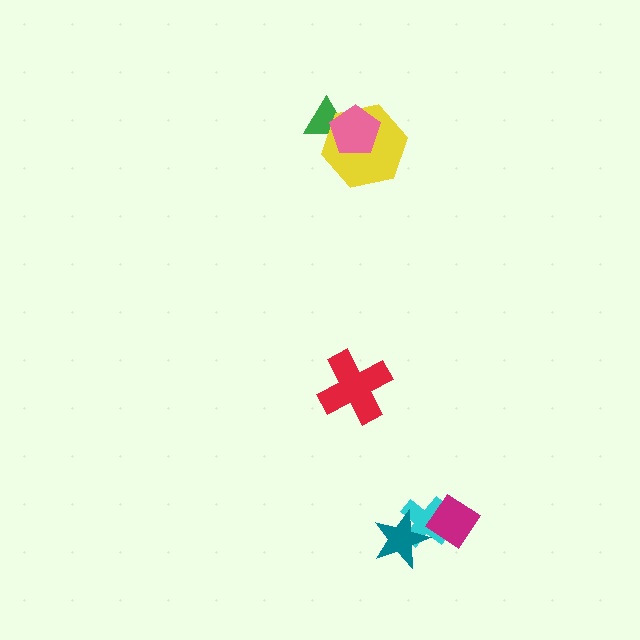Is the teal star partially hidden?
No, no other shape covers it.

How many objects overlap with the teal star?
1 object overlaps with the teal star.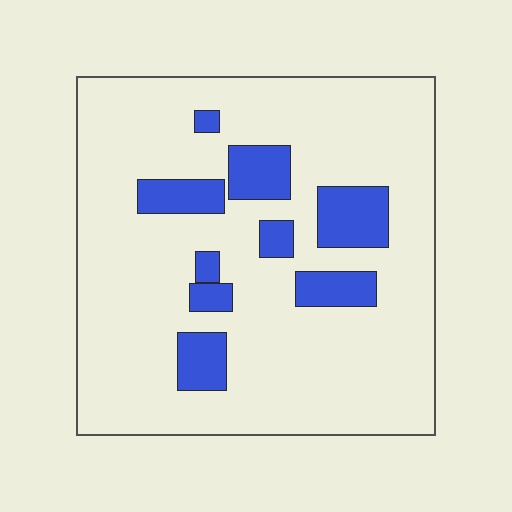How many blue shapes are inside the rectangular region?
9.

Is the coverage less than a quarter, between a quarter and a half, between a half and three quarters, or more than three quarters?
Less than a quarter.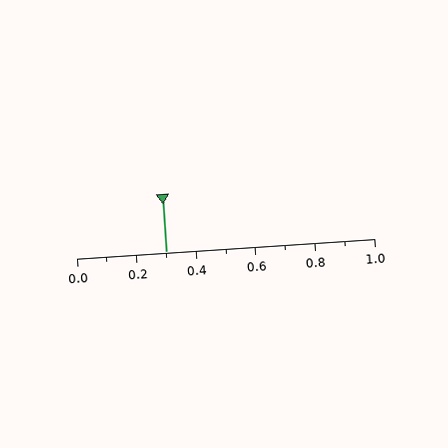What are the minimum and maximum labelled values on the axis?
The axis runs from 0.0 to 1.0.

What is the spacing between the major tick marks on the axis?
The major ticks are spaced 0.2 apart.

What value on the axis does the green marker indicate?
The marker indicates approximately 0.3.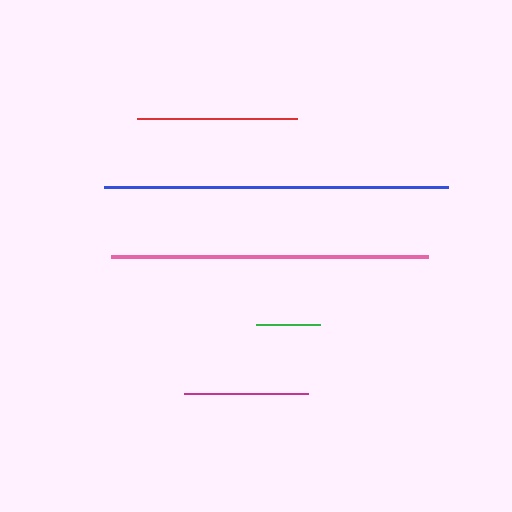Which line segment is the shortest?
The green line is the shortest at approximately 64 pixels.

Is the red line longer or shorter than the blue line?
The blue line is longer than the red line.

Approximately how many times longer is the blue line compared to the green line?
The blue line is approximately 5.4 times the length of the green line.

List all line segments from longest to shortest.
From longest to shortest: blue, pink, red, magenta, green.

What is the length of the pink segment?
The pink segment is approximately 318 pixels long.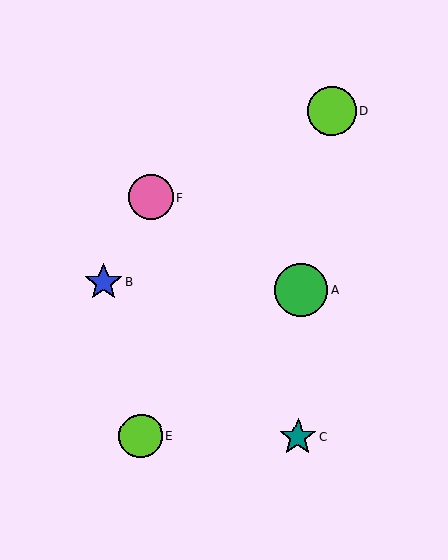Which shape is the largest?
The green circle (labeled A) is the largest.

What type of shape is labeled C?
Shape C is a teal star.